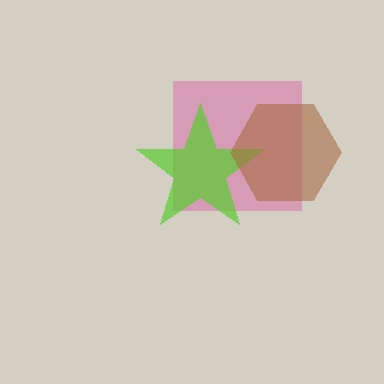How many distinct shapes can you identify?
There are 3 distinct shapes: a pink square, a lime star, a brown hexagon.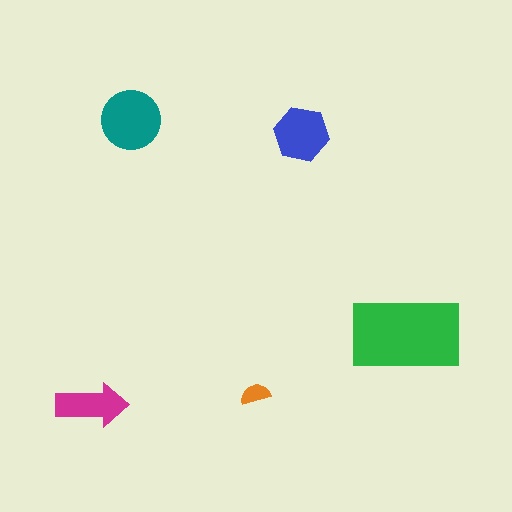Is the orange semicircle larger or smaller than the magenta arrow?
Smaller.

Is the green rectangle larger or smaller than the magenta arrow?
Larger.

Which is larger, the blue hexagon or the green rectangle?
The green rectangle.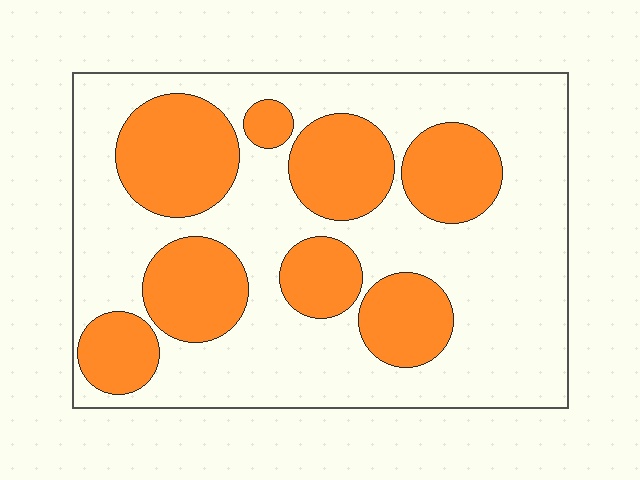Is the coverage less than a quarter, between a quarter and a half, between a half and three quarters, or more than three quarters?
Between a quarter and a half.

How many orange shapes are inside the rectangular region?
8.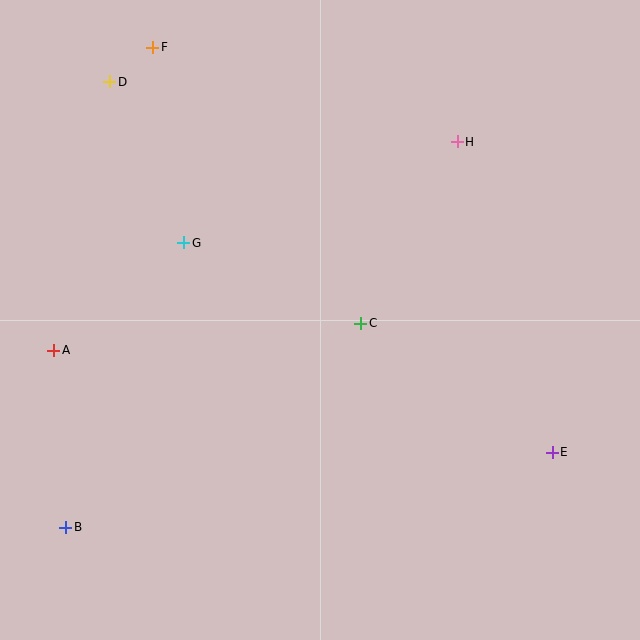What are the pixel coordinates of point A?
Point A is at (54, 350).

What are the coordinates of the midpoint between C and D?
The midpoint between C and D is at (235, 203).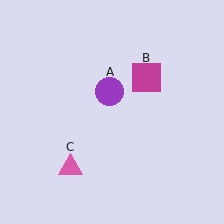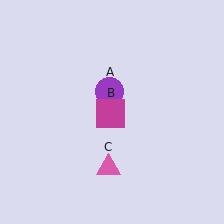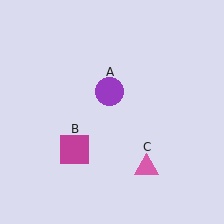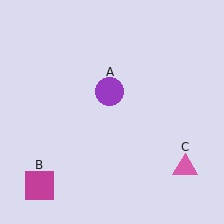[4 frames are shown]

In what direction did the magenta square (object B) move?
The magenta square (object B) moved down and to the left.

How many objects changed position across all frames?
2 objects changed position: magenta square (object B), pink triangle (object C).